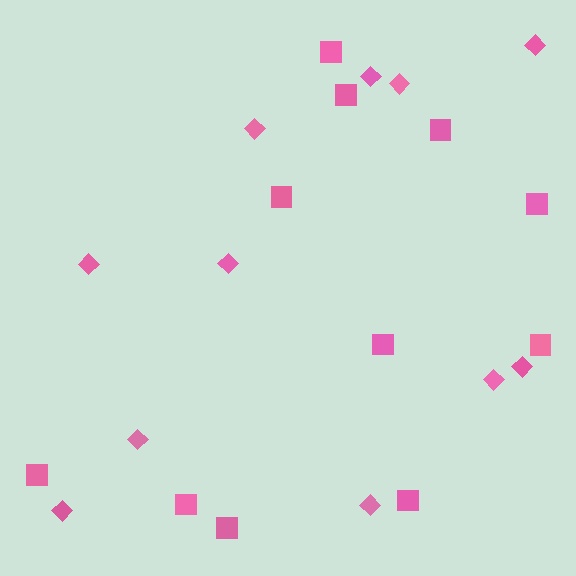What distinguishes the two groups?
There are 2 groups: one group of squares (11) and one group of diamonds (11).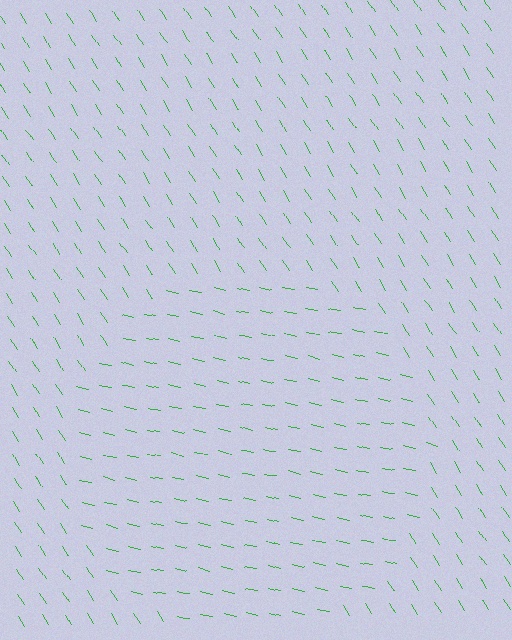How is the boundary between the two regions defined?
The boundary is defined purely by a change in line orientation (approximately 45 degrees difference). All lines are the same color and thickness.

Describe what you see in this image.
The image is filled with small green line segments. A circle region in the image has lines oriented differently from the surrounding lines, creating a visible texture boundary.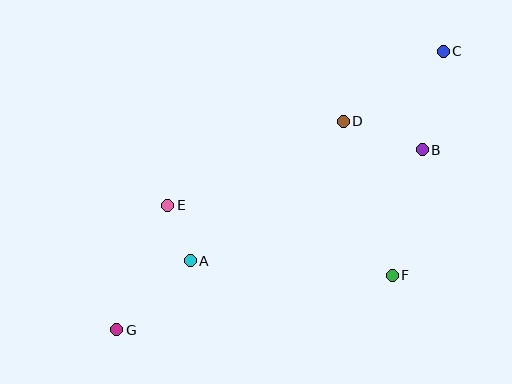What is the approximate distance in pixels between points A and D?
The distance between A and D is approximately 207 pixels.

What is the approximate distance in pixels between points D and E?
The distance between D and E is approximately 194 pixels.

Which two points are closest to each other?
Points A and E are closest to each other.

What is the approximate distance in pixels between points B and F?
The distance between B and F is approximately 129 pixels.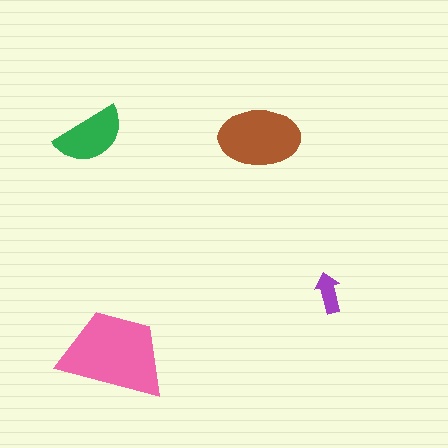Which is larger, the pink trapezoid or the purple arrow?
The pink trapezoid.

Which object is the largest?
The pink trapezoid.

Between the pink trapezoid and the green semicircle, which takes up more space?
The pink trapezoid.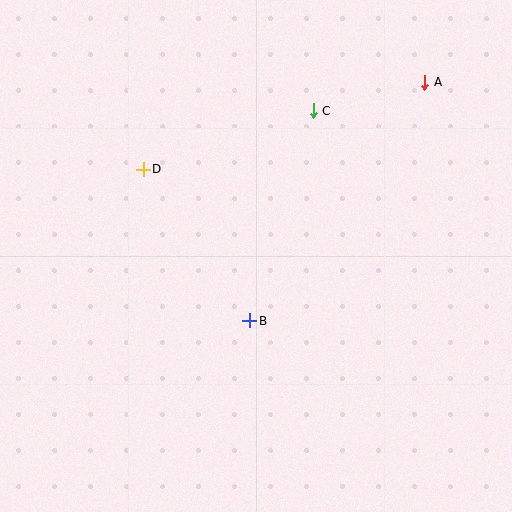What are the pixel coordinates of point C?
Point C is at (313, 111).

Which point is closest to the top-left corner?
Point D is closest to the top-left corner.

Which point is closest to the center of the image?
Point B at (250, 321) is closest to the center.